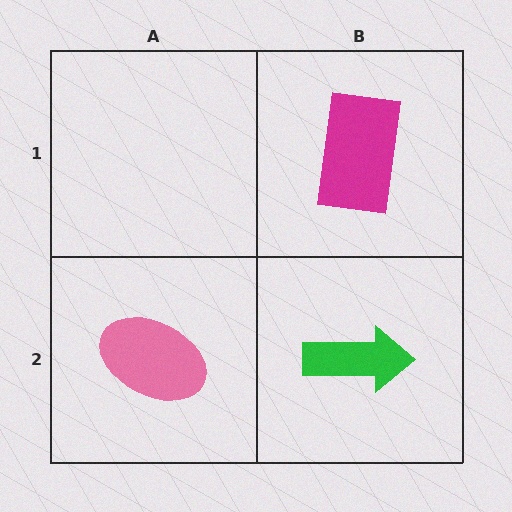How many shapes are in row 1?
1 shape.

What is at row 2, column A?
A pink ellipse.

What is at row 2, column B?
A green arrow.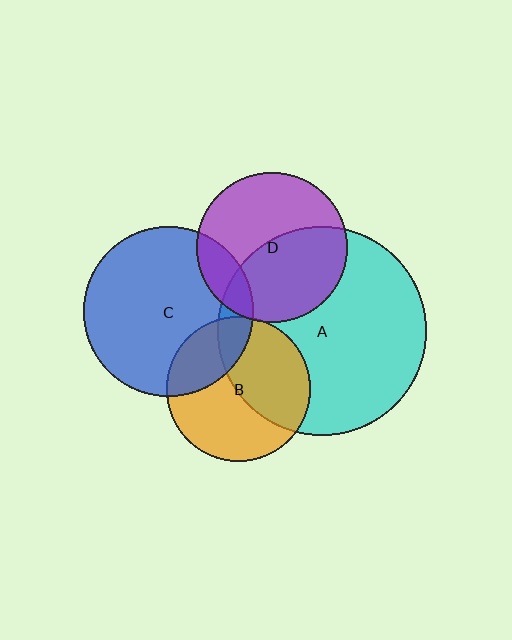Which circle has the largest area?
Circle A (cyan).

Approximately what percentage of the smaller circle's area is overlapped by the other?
Approximately 45%.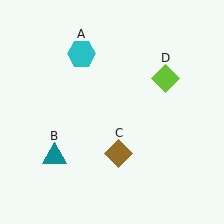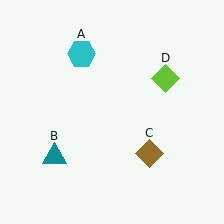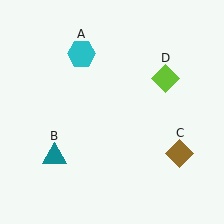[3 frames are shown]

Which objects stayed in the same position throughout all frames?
Cyan hexagon (object A) and teal triangle (object B) and lime diamond (object D) remained stationary.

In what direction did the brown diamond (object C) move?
The brown diamond (object C) moved right.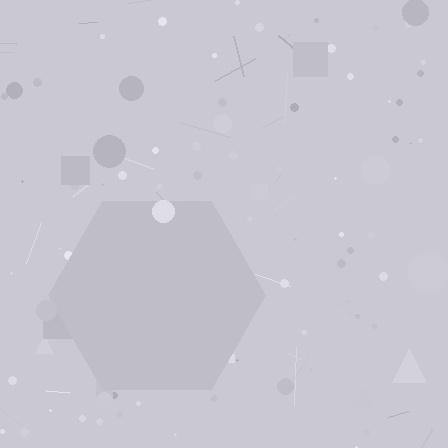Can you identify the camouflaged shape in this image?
The camouflaged shape is a hexagon.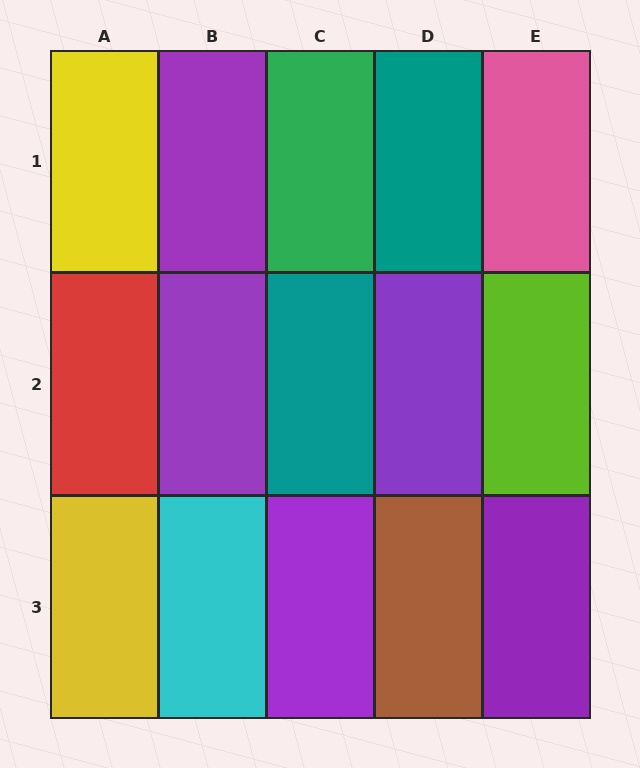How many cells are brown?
1 cell is brown.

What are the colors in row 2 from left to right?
Red, purple, teal, purple, lime.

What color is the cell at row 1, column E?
Pink.